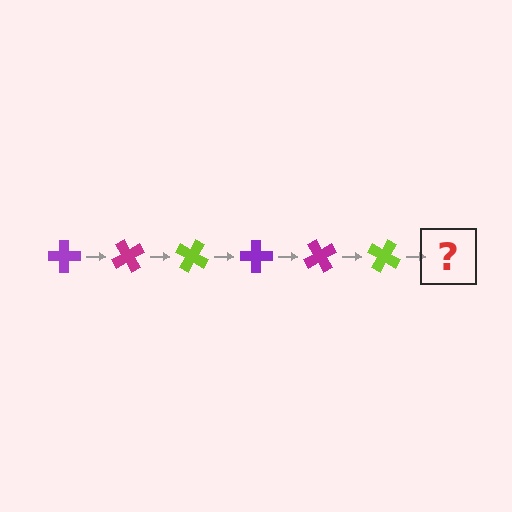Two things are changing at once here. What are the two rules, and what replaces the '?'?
The two rules are that it rotates 60 degrees each step and the color cycles through purple, magenta, and lime. The '?' should be a purple cross, rotated 360 degrees from the start.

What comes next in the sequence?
The next element should be a purple cross, rotated 360 degrees from the start.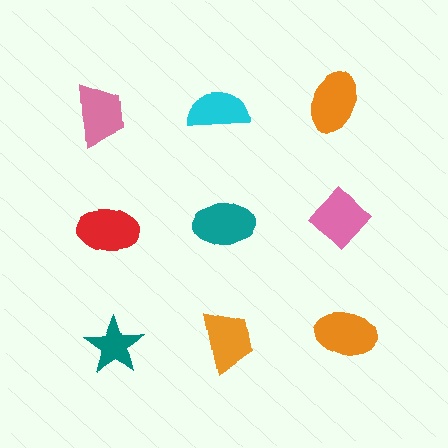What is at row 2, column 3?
A pink diamond.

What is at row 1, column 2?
A cyan semicircle.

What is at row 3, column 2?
An orange trapezoid.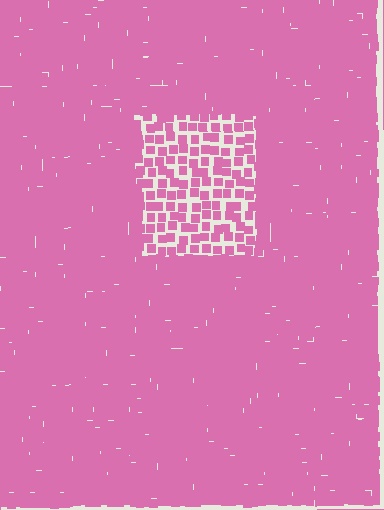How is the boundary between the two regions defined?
The boundary is defined by a change in element density (approximately 2.4x ratio). All elements are the same color, size, and shape.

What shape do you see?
I see a rectangle.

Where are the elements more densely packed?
The elements are more densely packed outside the rectangle boundary.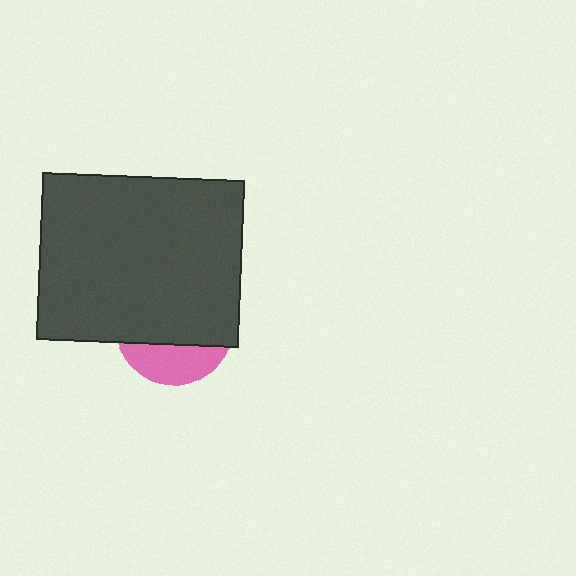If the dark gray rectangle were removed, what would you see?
You would see the complete pink circle.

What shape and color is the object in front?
The object in front is a dark gray rectangle.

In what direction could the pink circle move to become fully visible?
The pink circle could move down. That would shift it out from behind the dark gray rectangle entirely.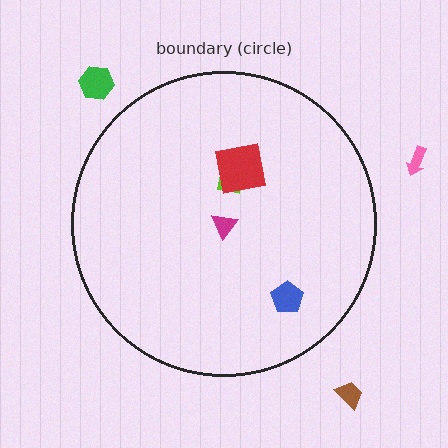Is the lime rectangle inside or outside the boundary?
Inside.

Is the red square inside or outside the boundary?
Inside.